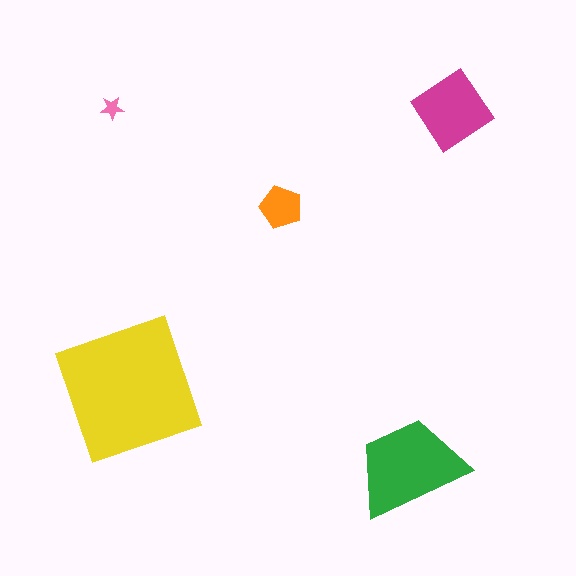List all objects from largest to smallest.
The yellow square, the green trapezoid, the magenta diamond, the orange pentagon, the pink star.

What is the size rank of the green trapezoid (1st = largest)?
2nd.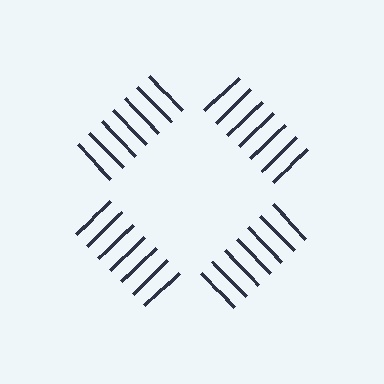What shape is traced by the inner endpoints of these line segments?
An illusory square — the line segments terminate on its edges but no continuous stroke is drawn.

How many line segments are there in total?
28 — 7 along each of the 4 edges.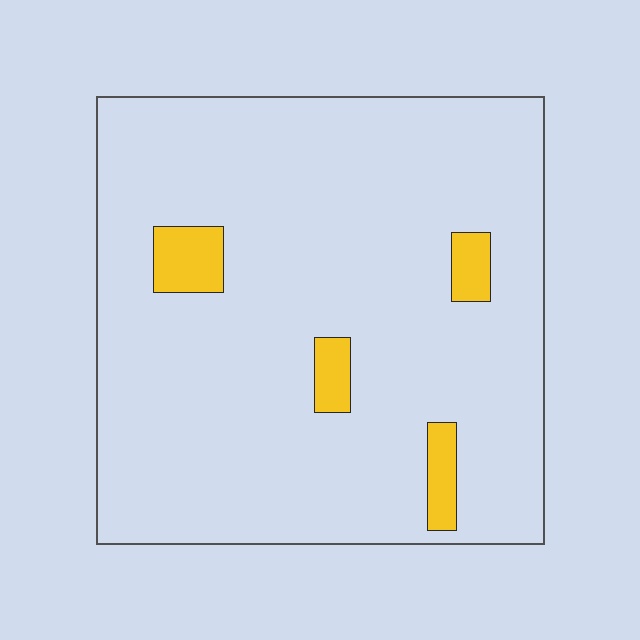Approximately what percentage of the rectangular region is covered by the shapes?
Approximately 5%.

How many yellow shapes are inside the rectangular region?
4.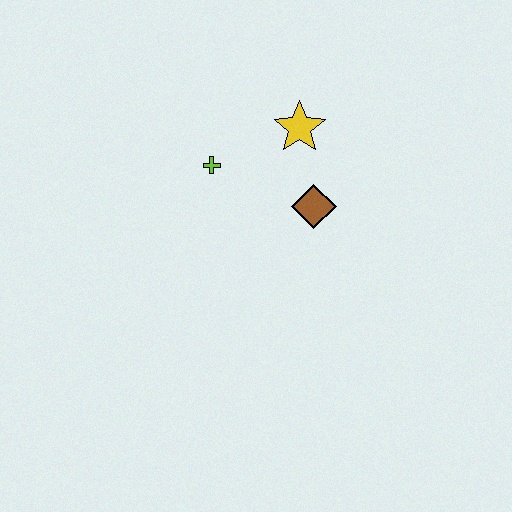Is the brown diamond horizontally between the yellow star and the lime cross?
No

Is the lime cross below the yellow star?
Yes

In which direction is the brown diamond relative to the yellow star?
The brown diamond is below the yellow star.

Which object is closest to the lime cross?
The yellow star is closest to the lime cross.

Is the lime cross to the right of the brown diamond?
No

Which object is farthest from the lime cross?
The brown diamond is farthest from the lime cross.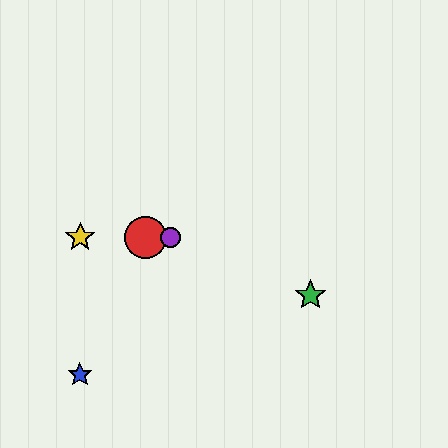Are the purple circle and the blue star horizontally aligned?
No, the purple circle is at y≈237 and the blue star is at y≈375.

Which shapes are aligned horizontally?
The red circle, the yellow star, the purple circle are aligned horizontally.